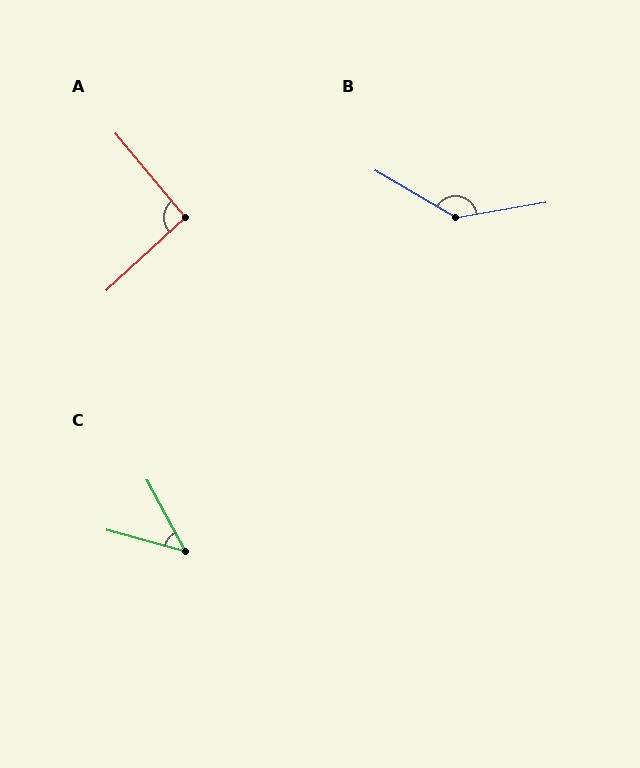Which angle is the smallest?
C, at approximately 47 degrees.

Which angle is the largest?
B, at approximately 140 degrees.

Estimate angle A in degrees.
Approximately 93 degrees.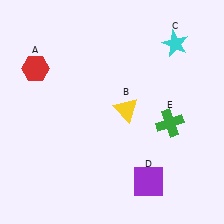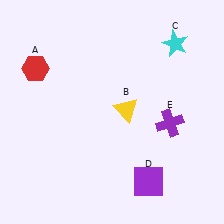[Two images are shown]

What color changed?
The cross (E) changed from green in Image 1 to purple in Image 2.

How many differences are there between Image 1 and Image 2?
There is 1 difference between the two images.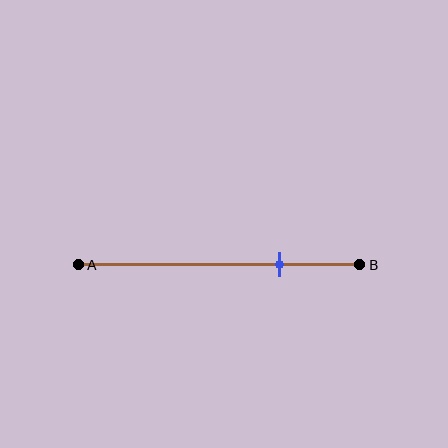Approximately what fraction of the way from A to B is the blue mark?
The blue mark is approximately 70% of the way from A to B.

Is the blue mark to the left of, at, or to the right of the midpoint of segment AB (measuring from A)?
The blue mark is to the right of the midpoint of segment AB.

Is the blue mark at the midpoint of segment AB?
No, the mark is at about 70% from A, not at the 50% midpoint.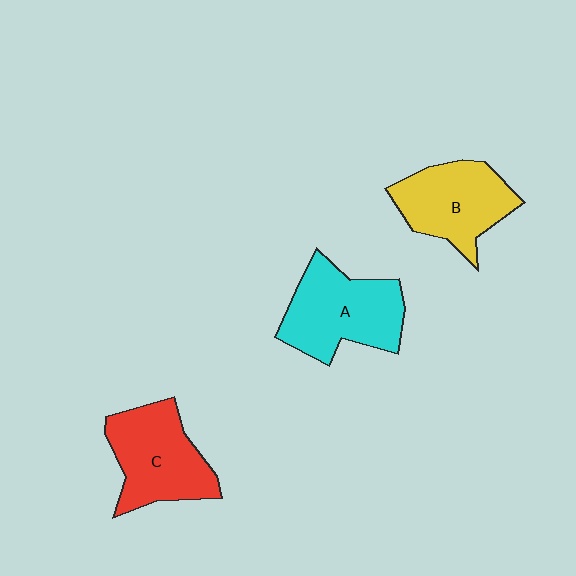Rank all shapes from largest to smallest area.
From largest to smallest: A (cyan), C (red), B (yellow).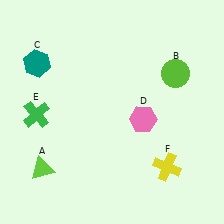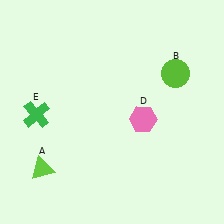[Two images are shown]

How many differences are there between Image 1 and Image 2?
There are 2 differences between the two images.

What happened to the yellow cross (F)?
The yellow cross (F) was removed in Image 2. It was in the bottom-right area of Image 1.